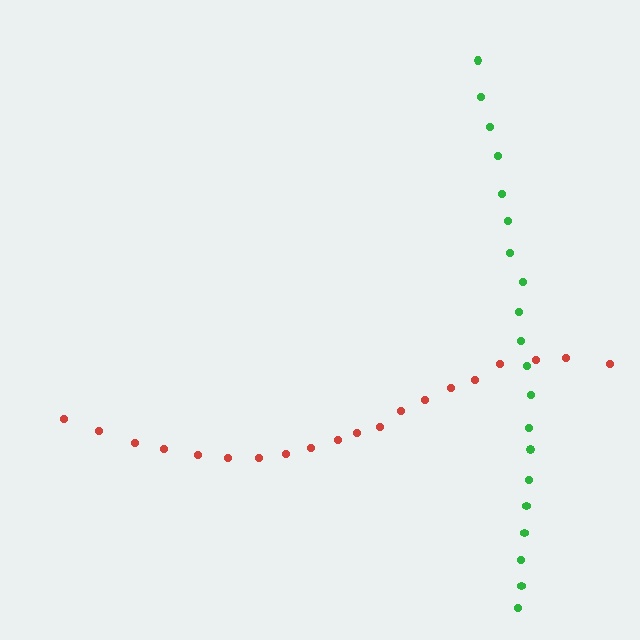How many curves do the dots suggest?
There are 2 distinct paths.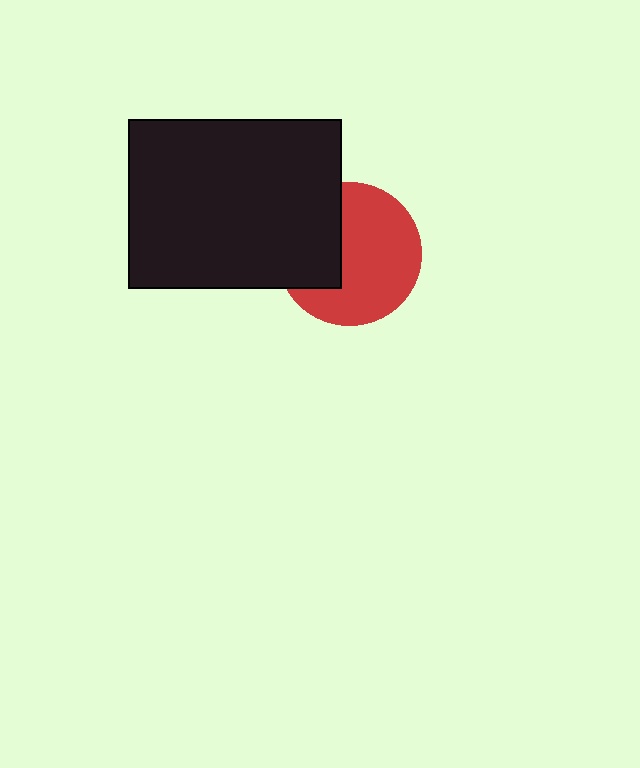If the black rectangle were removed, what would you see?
You would see the complete red circle.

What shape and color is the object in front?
The object in front is a black rectangle.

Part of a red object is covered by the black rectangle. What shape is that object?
It is a circle.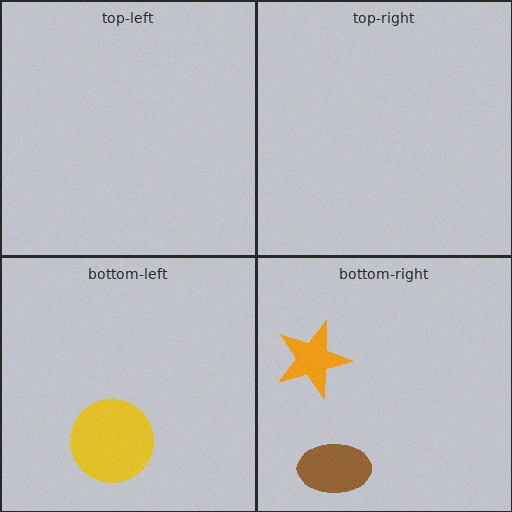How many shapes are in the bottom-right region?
2.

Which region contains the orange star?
The bottom-right region.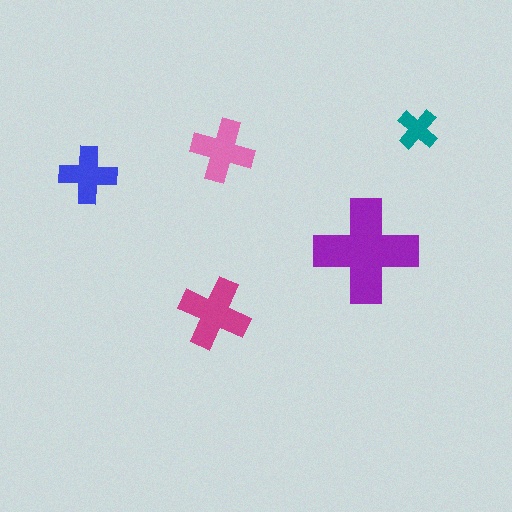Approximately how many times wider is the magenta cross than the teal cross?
About 1.5 times wider.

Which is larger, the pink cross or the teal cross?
The pink one.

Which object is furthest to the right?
The teal cross is rightmost.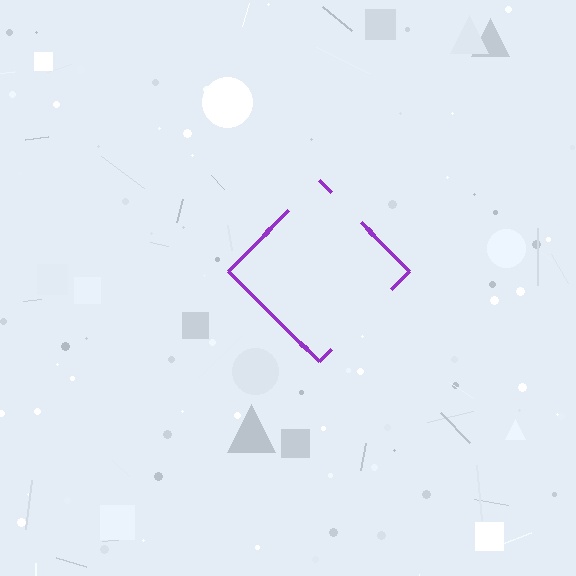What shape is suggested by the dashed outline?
The dashed outline suggests a diamond.